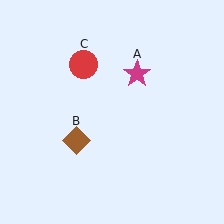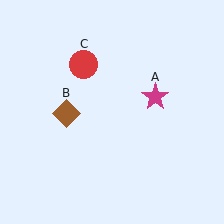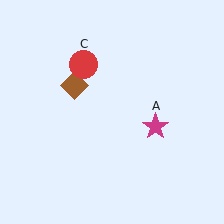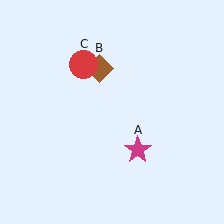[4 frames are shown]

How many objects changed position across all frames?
2 objects changed position: magenta star (object A), brown diamond (object B).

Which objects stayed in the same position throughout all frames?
Red circle (object C) remained stationary.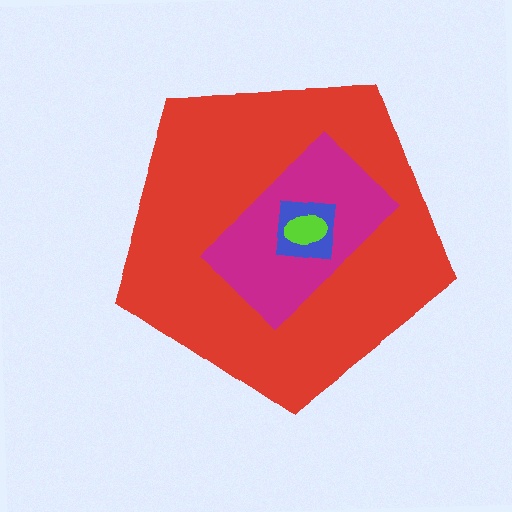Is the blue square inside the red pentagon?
Yes.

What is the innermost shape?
The lime ellipse.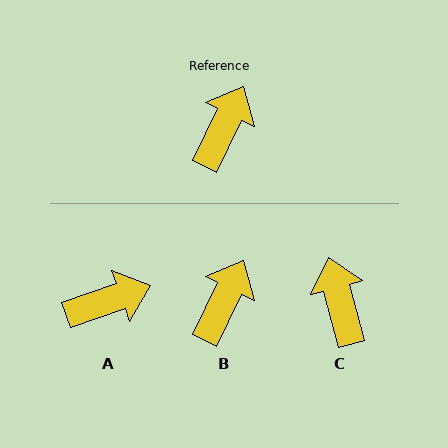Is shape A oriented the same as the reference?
No, it is off by about 45 degrees.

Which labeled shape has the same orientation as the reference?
B.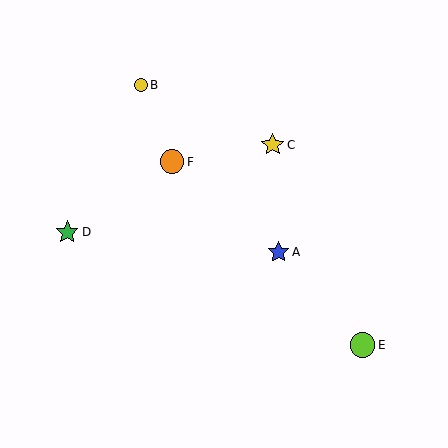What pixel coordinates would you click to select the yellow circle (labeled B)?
Click at (141, 85) to select the yellow circle B.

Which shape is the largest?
The lime circle (labeled E) is the largest.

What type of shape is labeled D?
Shape D is a green star.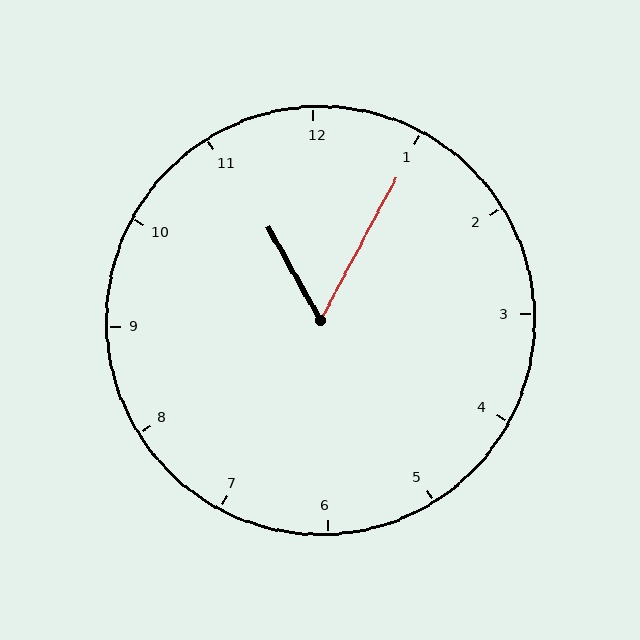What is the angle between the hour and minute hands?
Approximately 58 degrees.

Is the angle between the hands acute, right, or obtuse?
It is acute.